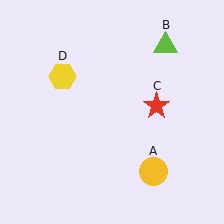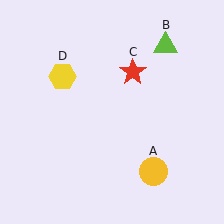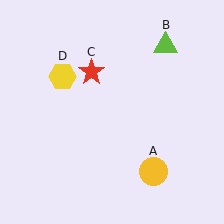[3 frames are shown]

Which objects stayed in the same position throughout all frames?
Yellow circle (object A) and lime triangle (object B) and yellow hexagon (object D) remained stationary.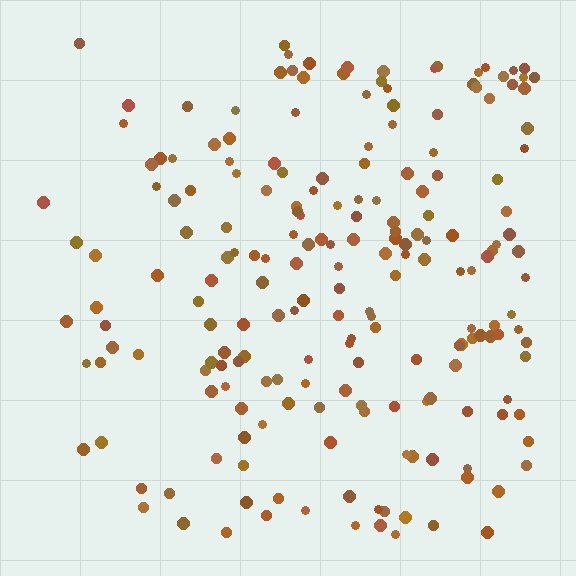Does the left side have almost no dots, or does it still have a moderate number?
Still a moderate number, just noticeably fewer than the right.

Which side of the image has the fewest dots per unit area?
The left.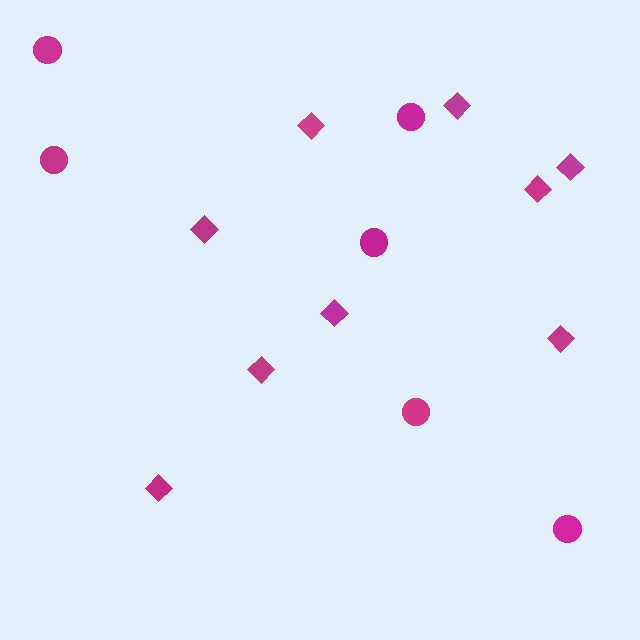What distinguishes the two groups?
There are 2 groups: one group of circles (6) and one group of diamonds (9).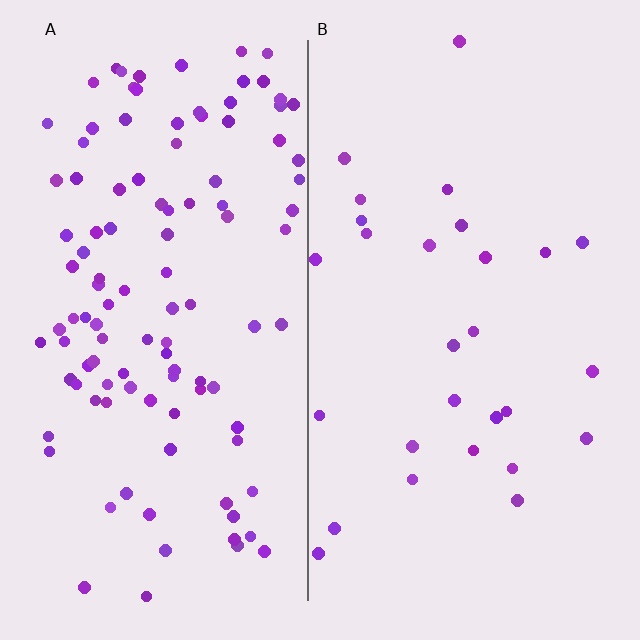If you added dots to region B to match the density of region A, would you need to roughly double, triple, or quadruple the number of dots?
Approximately quadruple.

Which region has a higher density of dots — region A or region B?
A (the left).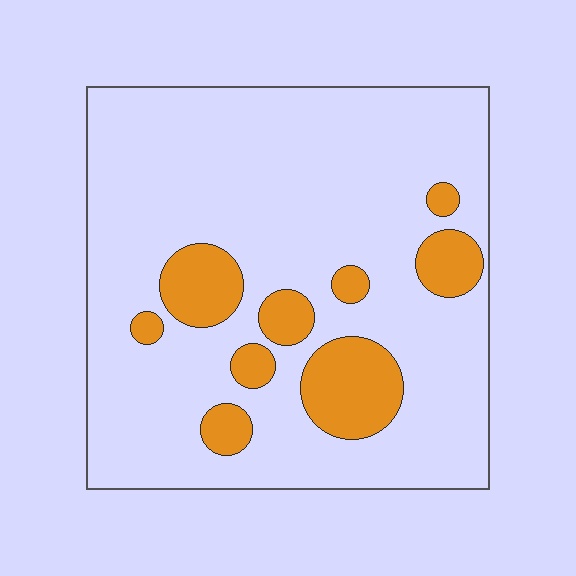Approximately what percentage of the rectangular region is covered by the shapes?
Approximately 15%.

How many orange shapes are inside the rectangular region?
9.